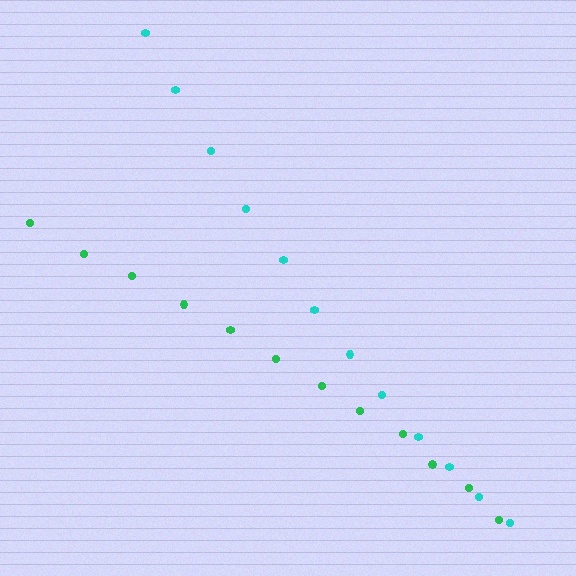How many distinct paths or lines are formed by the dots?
There are 2 distinct paths.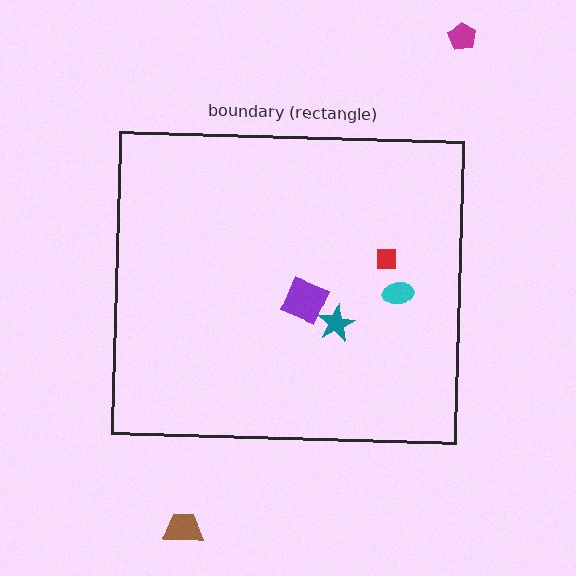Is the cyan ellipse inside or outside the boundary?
Inside.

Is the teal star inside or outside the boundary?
Inside.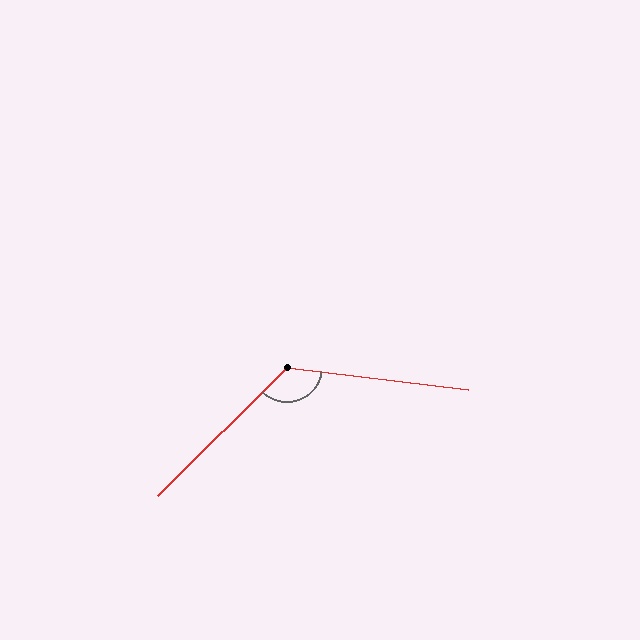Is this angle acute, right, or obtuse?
It is obtuse.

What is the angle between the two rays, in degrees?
Approximately 128 degrees.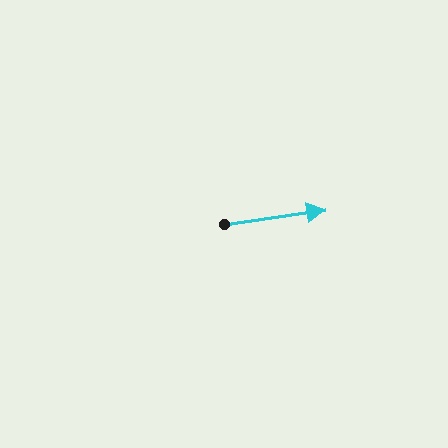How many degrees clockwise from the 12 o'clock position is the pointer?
Approximately 82 degrees.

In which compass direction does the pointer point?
East.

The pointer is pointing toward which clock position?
Roughly 3 o'clock.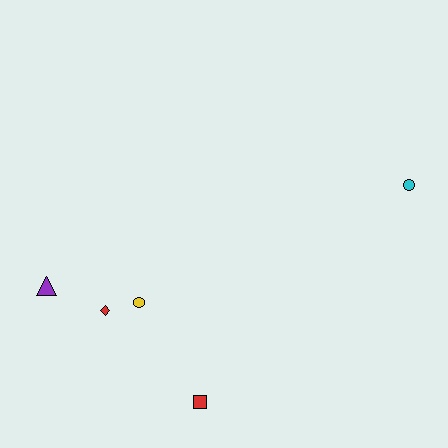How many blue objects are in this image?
There are no blue objects.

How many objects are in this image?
There are 5 objects.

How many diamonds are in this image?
There is 1 diamond.